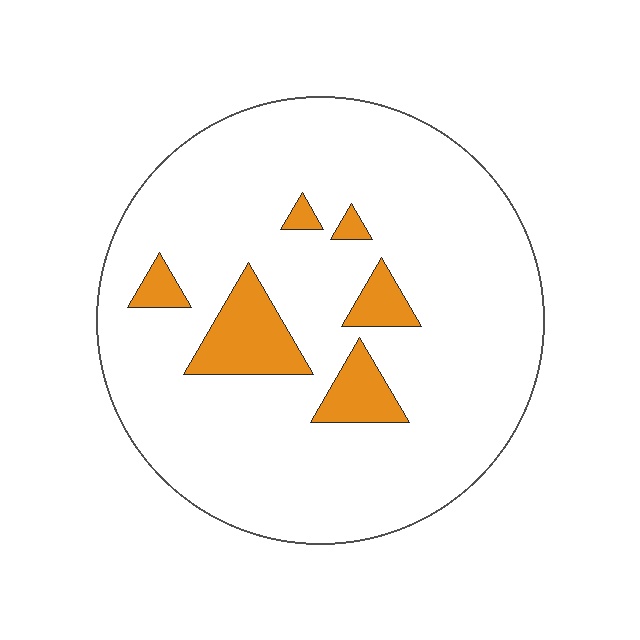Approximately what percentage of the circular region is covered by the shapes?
Approximately 10%.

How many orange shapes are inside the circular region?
6.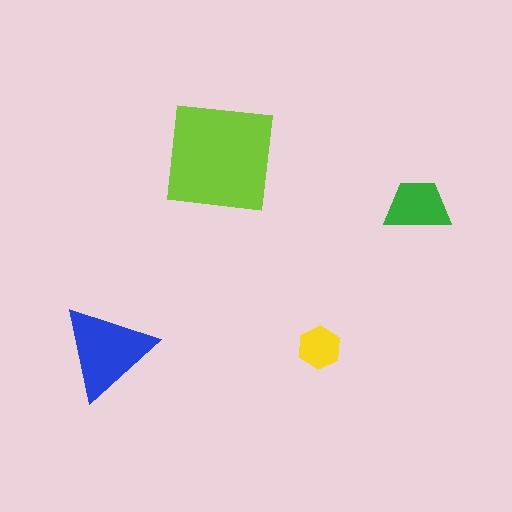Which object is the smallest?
The yellow hexagon.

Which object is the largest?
The lime square.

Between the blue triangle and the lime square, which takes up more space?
The lime square.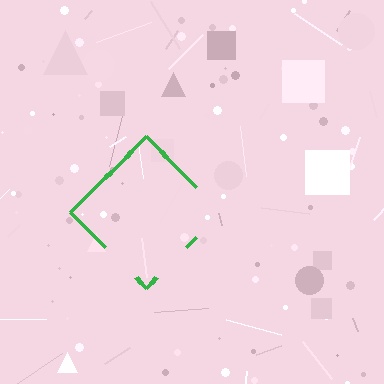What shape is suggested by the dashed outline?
The dashed outline suggests a diamond.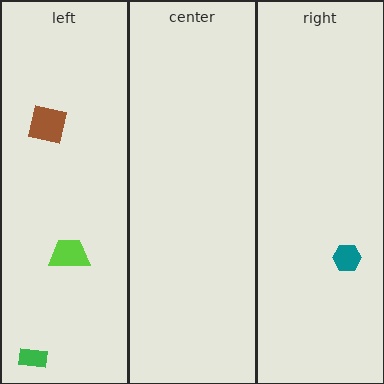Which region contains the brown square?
The left region.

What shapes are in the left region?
The lime trapezoid, the brown square, the green rectangle.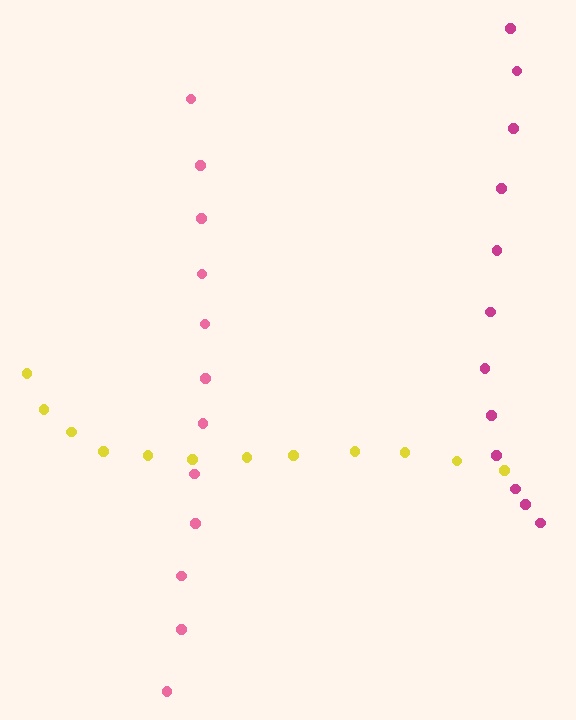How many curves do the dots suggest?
There are 3 distinct paths.